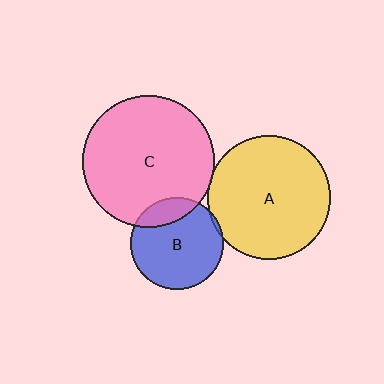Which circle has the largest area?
Circle C (pink).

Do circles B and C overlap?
Yes.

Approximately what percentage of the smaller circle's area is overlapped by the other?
Approximately 15%.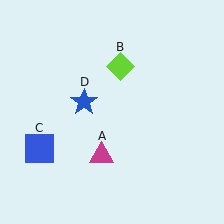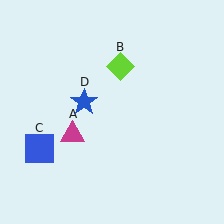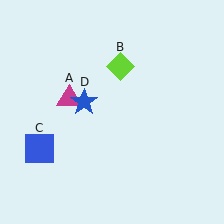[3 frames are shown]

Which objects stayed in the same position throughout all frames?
Lime diamond (object B) and blue square (object C) and blue star (object D) remained stationary.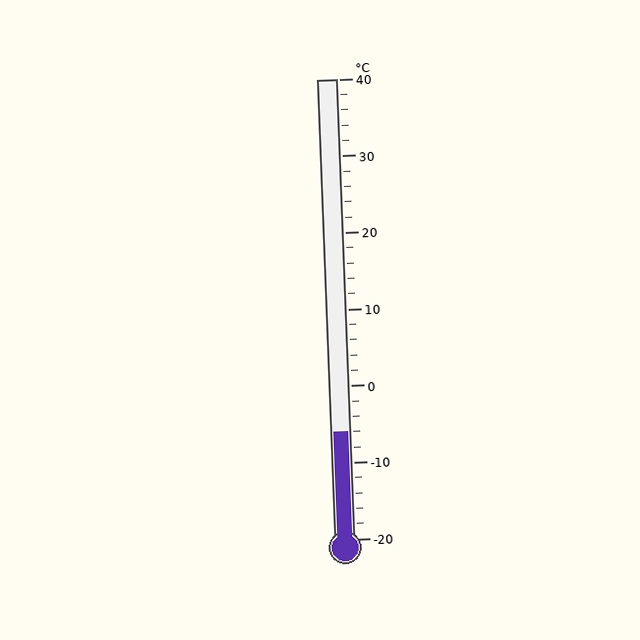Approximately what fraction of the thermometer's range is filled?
The thermometer is filled to approximately 25% of its range.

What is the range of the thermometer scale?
The thermometer scale ranges from -20°C to 40°C.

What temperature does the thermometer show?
The thermometer shows approximately -6°C.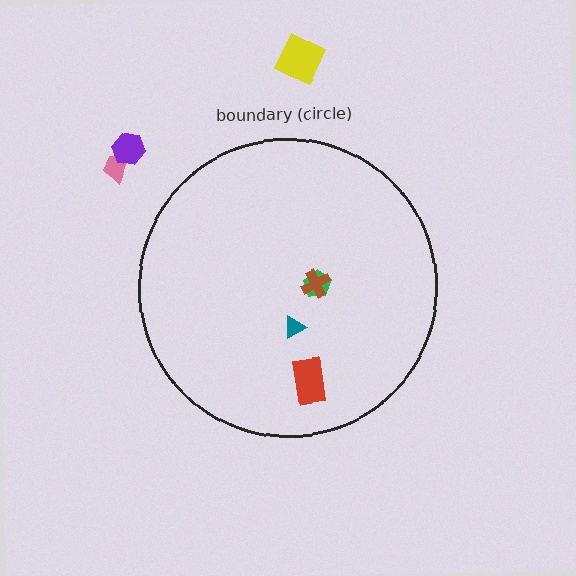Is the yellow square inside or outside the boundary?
Outside.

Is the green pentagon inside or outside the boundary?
Inside.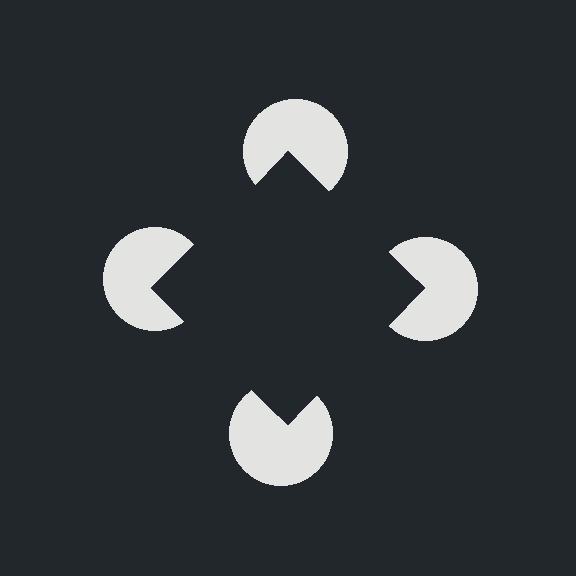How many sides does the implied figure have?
4 sides.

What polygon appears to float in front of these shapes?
An illusory square — its edges are inferred from the aligned wedge cuts in the pac-man discs, not physically drawn.